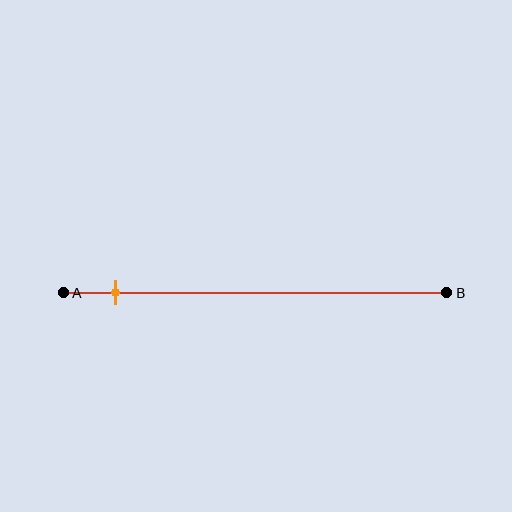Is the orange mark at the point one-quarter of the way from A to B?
No, the mark is at about 15% from A, not at the 25% one-quarter point.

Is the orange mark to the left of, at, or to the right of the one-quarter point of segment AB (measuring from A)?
The orange mark is to the left of the one-quarter point of segment AB.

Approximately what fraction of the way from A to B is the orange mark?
The orange mark is approximately 15% of the way from A to B.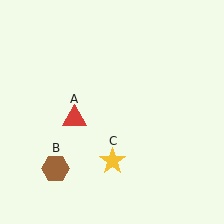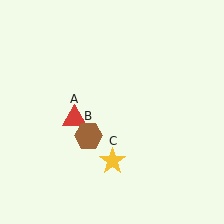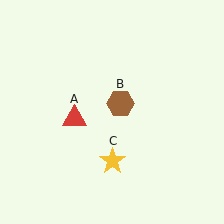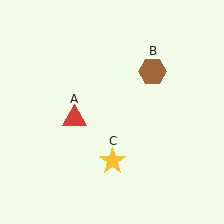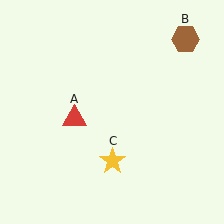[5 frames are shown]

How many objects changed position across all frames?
1 object changed position: brown hexagon (object B).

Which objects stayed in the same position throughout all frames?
Red triangle (object A) and yellow star (object C) remained stationary.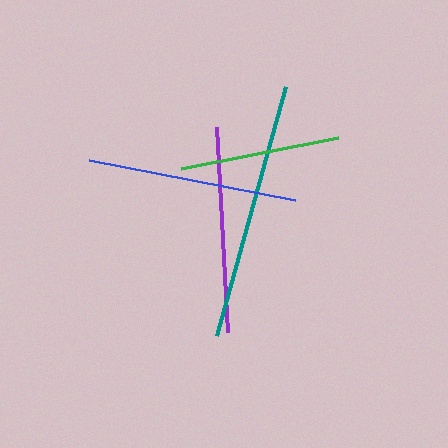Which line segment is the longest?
The teal line is the longest at approximately 259 pixels.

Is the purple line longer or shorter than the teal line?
The teal line is longer than the purple line.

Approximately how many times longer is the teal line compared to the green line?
The teal line is approximately 1.6 times the length of the green line.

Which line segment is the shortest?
The green line is the shortest at approximately 159 pixels.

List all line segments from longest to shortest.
From longest to shortest: teal, blue, purple, green.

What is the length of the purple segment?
The purple segment is approximately 205 pixels long.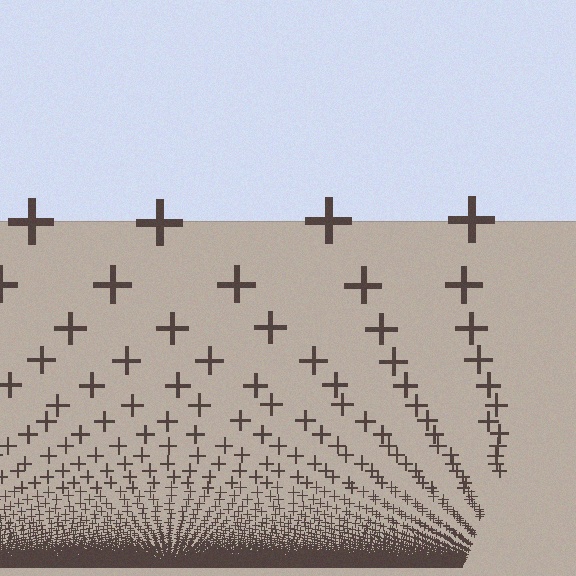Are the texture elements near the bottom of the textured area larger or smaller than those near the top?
Smaller. The gradient is inverted — elements near the bottom are smaller and denser.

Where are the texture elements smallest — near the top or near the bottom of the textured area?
Near the bottom.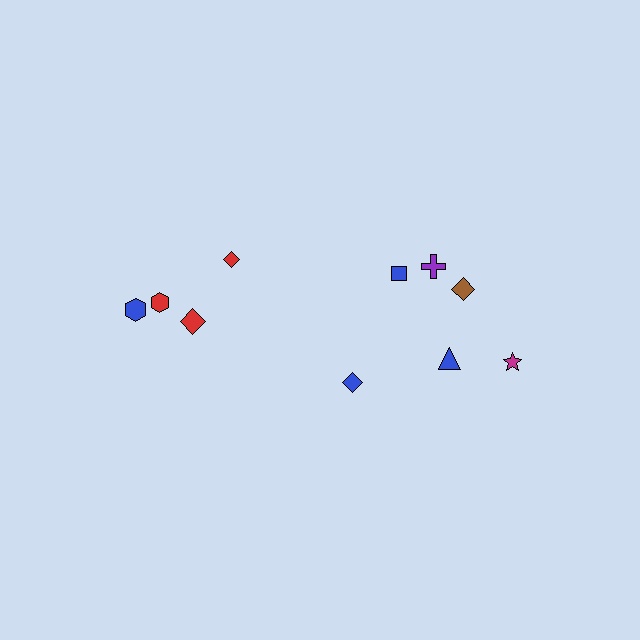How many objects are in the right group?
There are 6 objects.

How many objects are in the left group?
There are 4 objects.